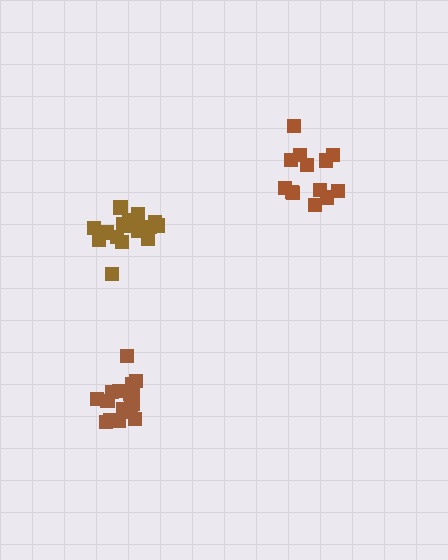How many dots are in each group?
Group 1: 18 dots, Group 2: 17 dots, Group 3: 13 dots (48 total).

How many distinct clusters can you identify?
There are 3 distinct clusters.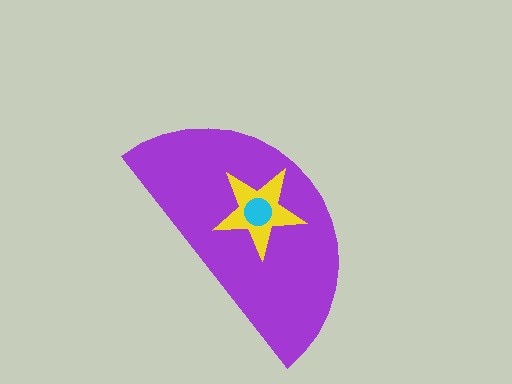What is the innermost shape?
The cyan circle.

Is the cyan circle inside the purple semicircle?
Yes.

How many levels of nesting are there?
3.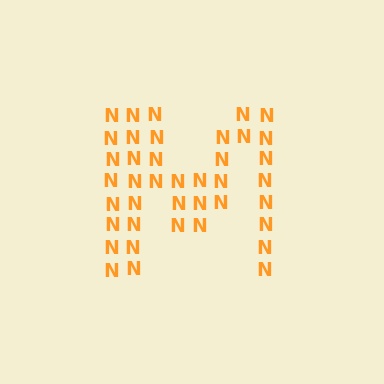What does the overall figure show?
The overall figure shows the letter M.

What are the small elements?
The small elements are letter N's.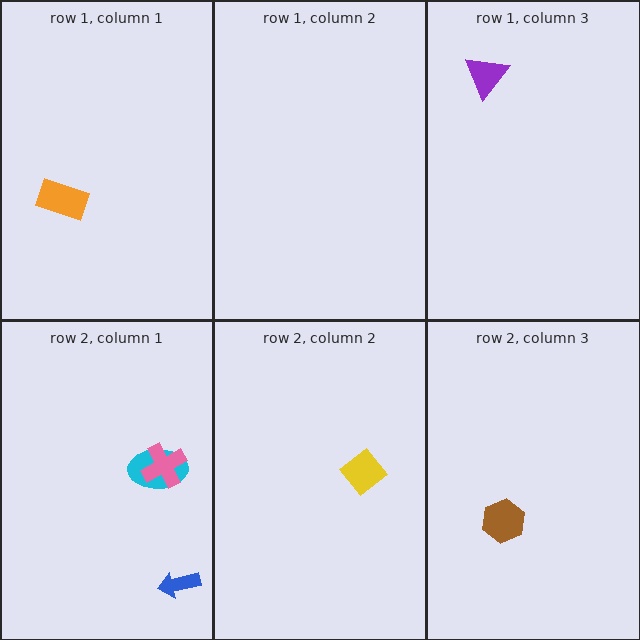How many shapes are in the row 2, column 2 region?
1.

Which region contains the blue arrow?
The row 2, column 1 region.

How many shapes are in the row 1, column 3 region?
1.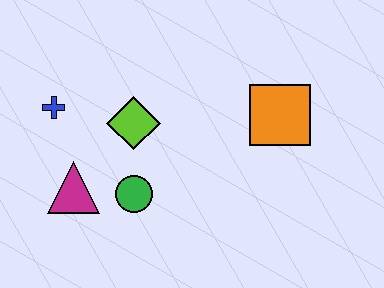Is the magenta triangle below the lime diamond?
Yes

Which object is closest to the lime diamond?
The green circle is closest to the lime diamond.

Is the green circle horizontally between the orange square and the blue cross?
Yes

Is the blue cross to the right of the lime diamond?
No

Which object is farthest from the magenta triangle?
The orange square is farthest from the magenta triangle.